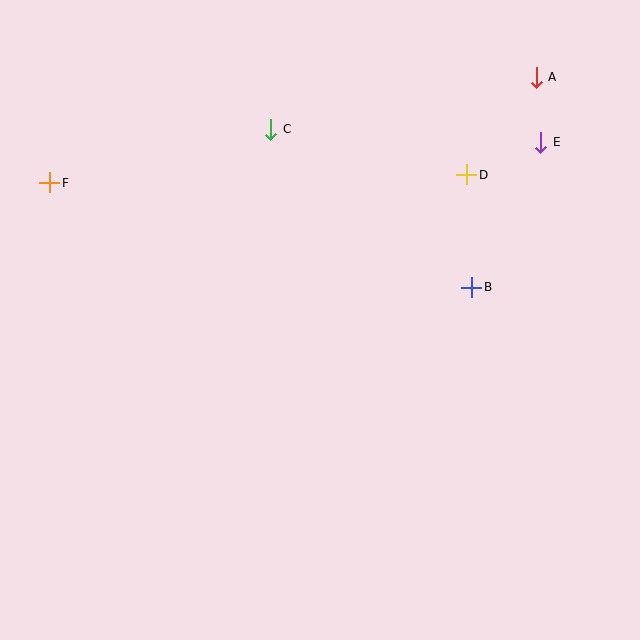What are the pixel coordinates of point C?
Point C is at (271, 129).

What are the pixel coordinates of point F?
Point F is at (49, 183).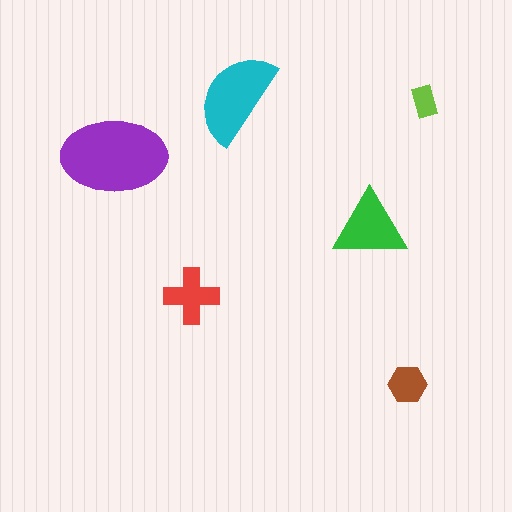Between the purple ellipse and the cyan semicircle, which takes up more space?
The purple ellipse.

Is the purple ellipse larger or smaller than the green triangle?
Larger.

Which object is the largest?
The purple ellipse.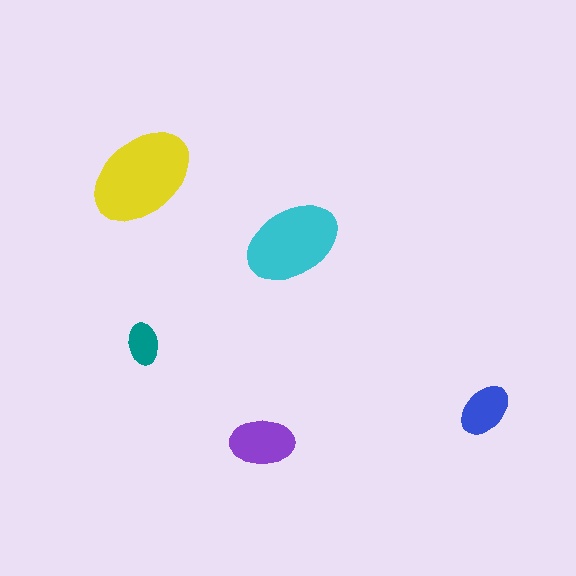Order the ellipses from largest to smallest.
the yellow one, the cyan one, the purple one, the blue one, the teal one.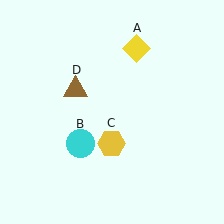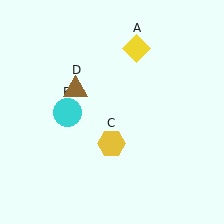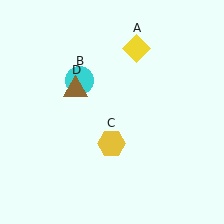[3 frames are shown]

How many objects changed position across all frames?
1 object changed position: cyan circle (object B).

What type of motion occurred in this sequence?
The cyan circle (object B) rotated clockwise around the center of the scene.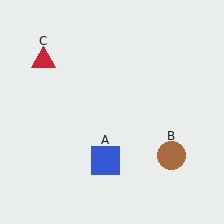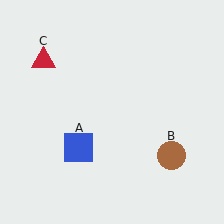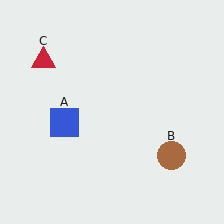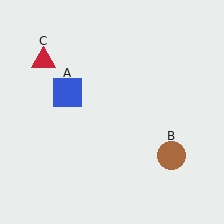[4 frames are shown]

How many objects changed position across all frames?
1 object changed position: blue square (object A).